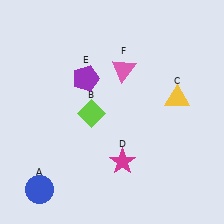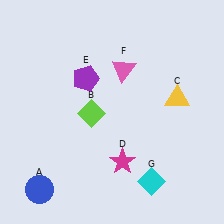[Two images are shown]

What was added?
A cyan diamond (G) was added in Image 2.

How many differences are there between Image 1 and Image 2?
There is 1 difference between the two images.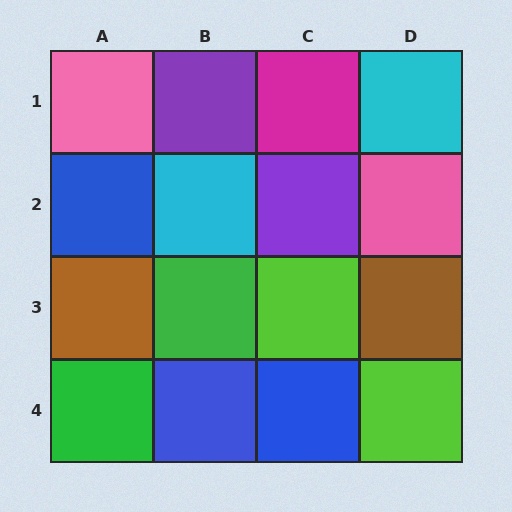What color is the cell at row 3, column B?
Green.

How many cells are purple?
2 cells are purple.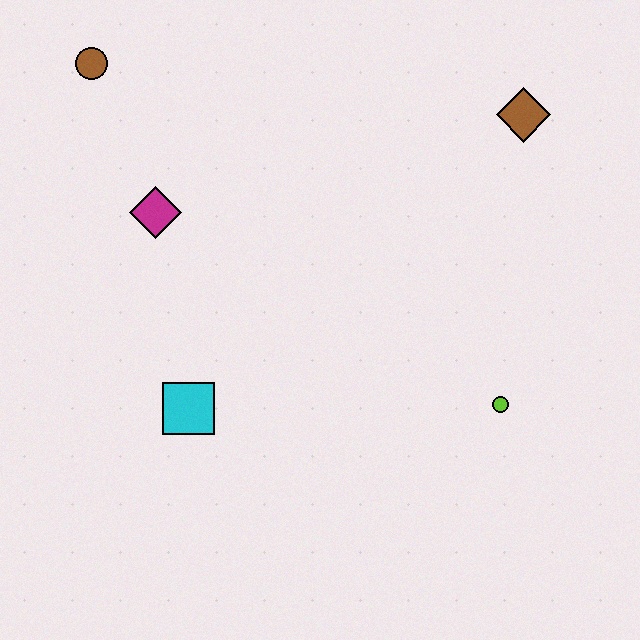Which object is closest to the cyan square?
The magenta diamond is closest to the cyan square.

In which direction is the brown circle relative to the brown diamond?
The brown circle is to the left of the brown diamond.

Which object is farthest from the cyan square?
The brown diamond is farthest from the cyan square.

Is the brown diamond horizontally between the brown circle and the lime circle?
No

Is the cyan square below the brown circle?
Yes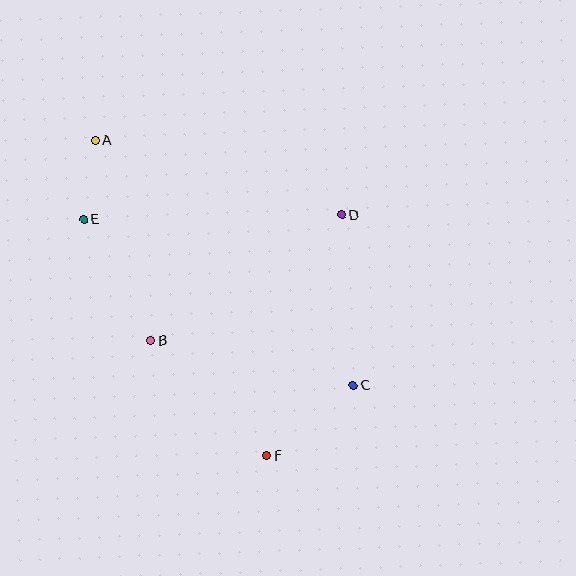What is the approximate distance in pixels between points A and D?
The distance between A and D is approximately 258 pixels.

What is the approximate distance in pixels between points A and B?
The distance between A and B is approximately 208 pixels.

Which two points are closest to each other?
Points A and E are closest to each other.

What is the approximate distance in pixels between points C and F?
The distance between C and F is approximately 111 pixels.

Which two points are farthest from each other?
Points A and F are farthest from each other.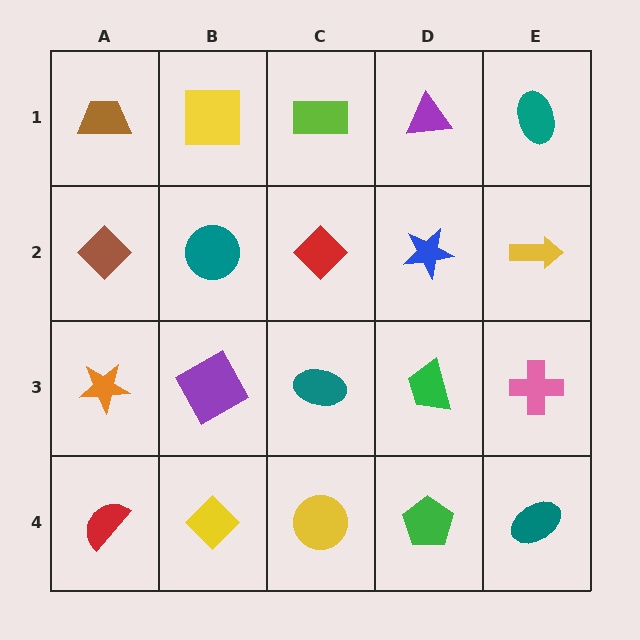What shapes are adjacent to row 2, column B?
A yellow square (row 1, column B), a purple square (row 3, column B), a brown diamond (row 2, column A), a red diamond (row 2, column C).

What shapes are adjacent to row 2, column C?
A lime rectangle (row 1, column C), a teal ellipse (row 3, column C), a teal circle (row 2, column B), a blue star (row 2, column D).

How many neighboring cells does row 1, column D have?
3.